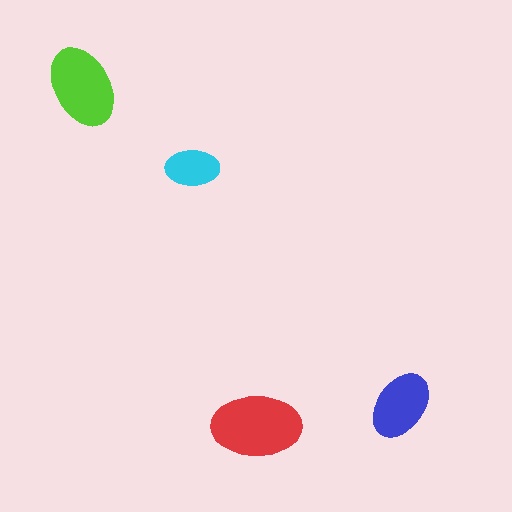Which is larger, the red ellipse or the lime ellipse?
The red one.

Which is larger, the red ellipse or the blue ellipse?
The red one.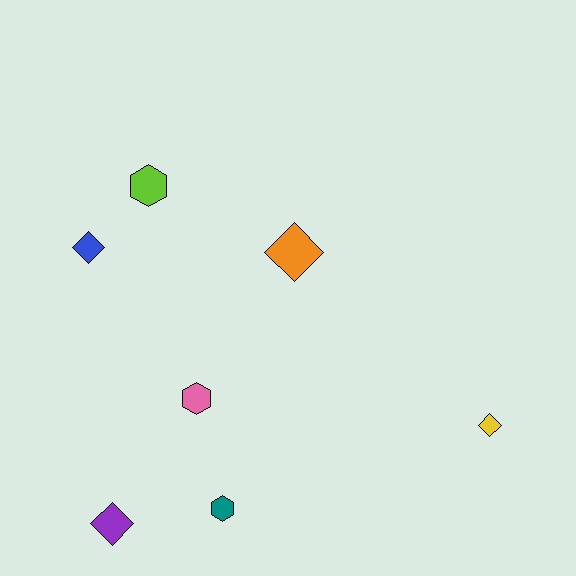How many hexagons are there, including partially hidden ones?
There are 3 hexagons.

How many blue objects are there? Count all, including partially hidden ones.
There is 1 blue object.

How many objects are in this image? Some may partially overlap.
There are 7 objects.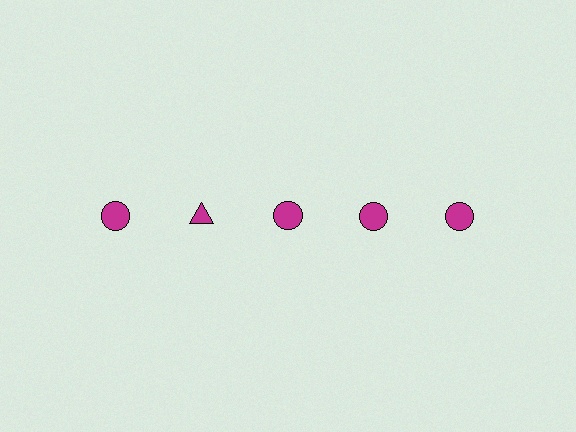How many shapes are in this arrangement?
There are 5 shapes arranged in a grid pattern.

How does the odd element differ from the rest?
It has a different shape: triangle instead of circle.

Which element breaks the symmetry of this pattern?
The magenta triangle in the top row, second from left column breaks the symmetry. All other shapes are magenta circles.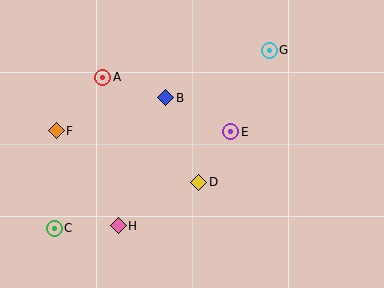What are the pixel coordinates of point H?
Point H is at (118, 226).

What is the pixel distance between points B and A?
The distance between B and A is 66 pixels.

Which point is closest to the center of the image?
Point D at (199, 182) is closest to the center.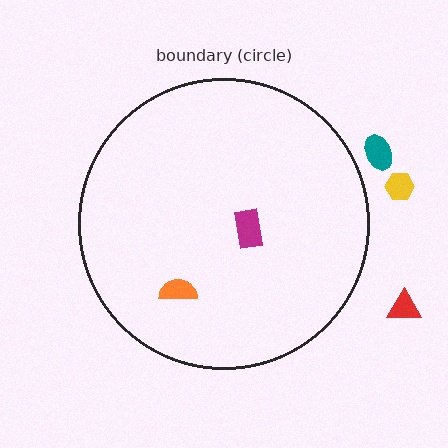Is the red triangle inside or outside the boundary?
Outside.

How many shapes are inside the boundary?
2 inside, 3 outside.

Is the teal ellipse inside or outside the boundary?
Outside.